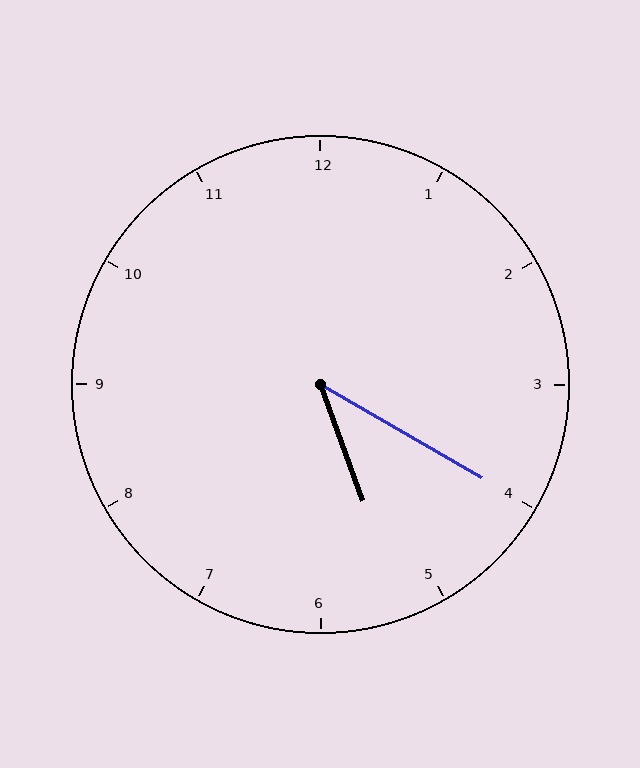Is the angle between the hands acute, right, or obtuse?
It is acute.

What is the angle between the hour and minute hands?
Approximately 40 degrees.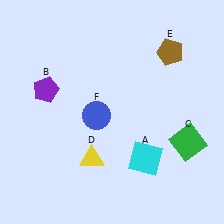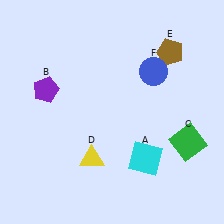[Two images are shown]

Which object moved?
The blue circle (F) moved right.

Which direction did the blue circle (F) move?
The blue circle (F) moved right.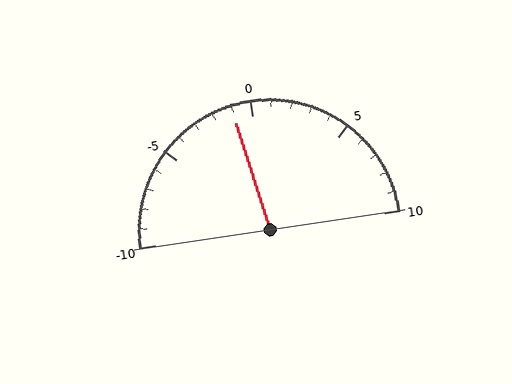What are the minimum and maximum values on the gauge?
The gauge ranges from -10 to 10.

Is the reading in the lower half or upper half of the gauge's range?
The reading is in the lower half of the range (-10 to 10).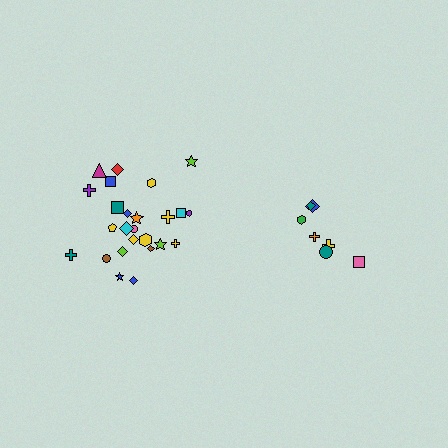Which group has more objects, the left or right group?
The left group.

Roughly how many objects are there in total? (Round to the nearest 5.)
Roughly 30 objects in total.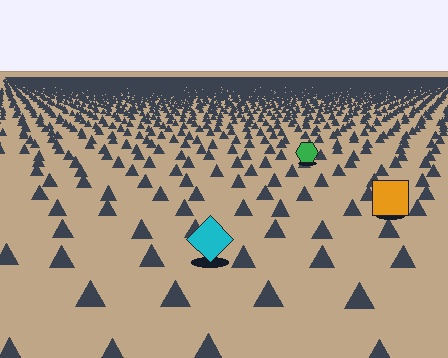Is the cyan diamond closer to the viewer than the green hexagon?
Yes. The cyan diamond is closer — you can tell from the texture gradient: the ground texture is coarser near it.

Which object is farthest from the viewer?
The green hexagon is farthest from the viewer. It appears smaller and the ground texture around it is denser.